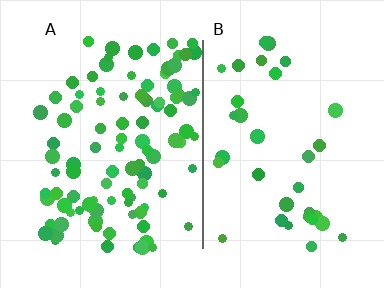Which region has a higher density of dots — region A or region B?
A (the left).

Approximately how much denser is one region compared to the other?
Approximately 2.8× — region A over region B.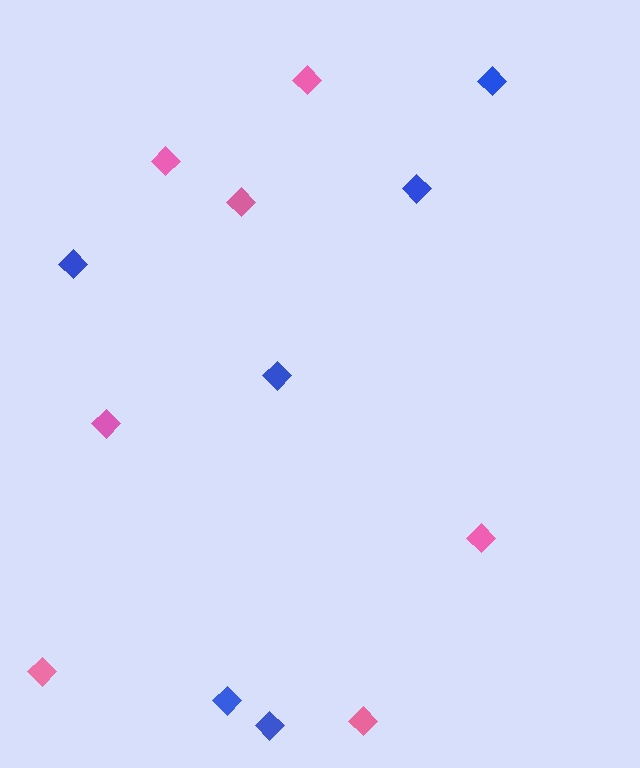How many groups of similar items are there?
There are 2 groups: one group of pink diamonds (7) and one group of blue diamonds (6).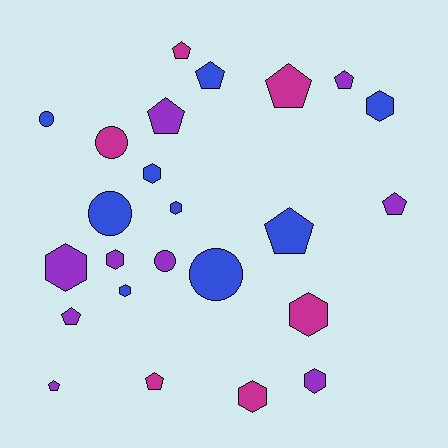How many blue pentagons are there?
There are 2 blue pentagons.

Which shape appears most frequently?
Pentagon, with 10 objects.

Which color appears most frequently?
Purple, with 9 objects.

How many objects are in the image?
There are 24 objects.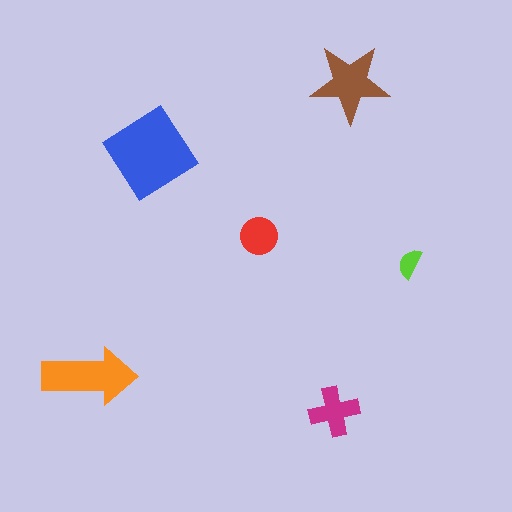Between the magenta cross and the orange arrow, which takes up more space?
The orange arrow.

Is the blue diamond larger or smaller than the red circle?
Larger.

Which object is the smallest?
The lime semicircle.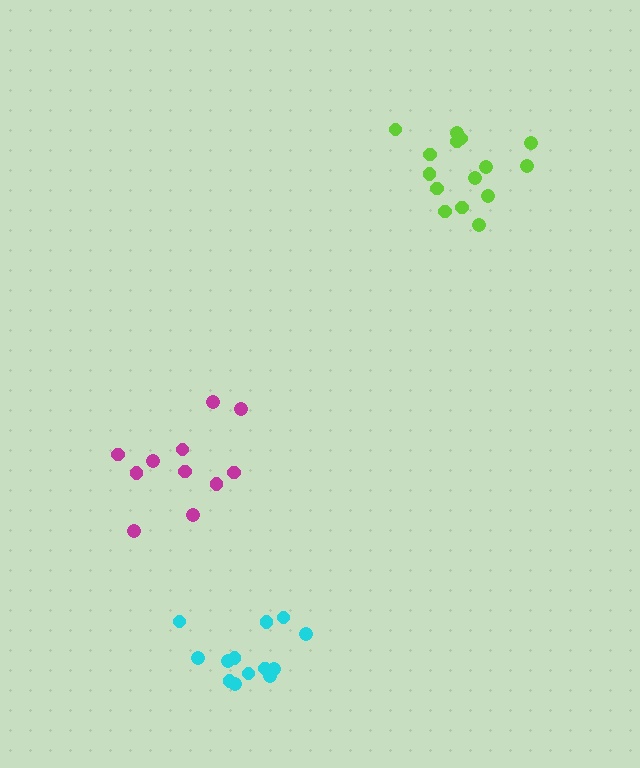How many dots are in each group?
Group 1: 11 dots, Group 2: 13 dots, Group 3: 15 dots (39 total).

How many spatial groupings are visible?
There are 3 spatial groupings.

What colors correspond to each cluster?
The clusters are colored: magenta, cyan, lime.